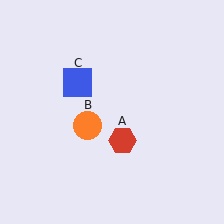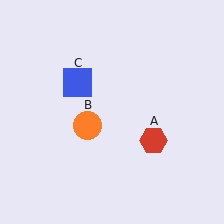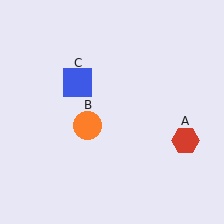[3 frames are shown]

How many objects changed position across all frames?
1 object changed position: red hexagon (object A).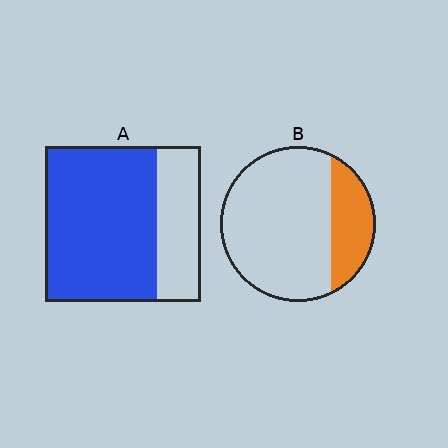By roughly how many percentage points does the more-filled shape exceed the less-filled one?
By roughly 50 percentage points (A over B).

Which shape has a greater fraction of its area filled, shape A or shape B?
Shape A.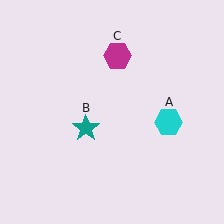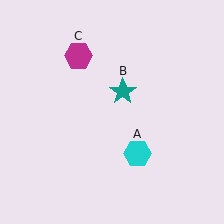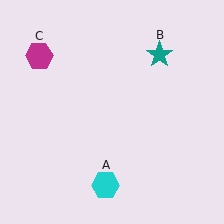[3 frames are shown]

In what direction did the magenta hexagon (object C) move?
The magenta hexagon (object C) moved left.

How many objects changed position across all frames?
3 objects changed position: cyan hexagon (object A), teal star (object B), magenta hexagon (object C).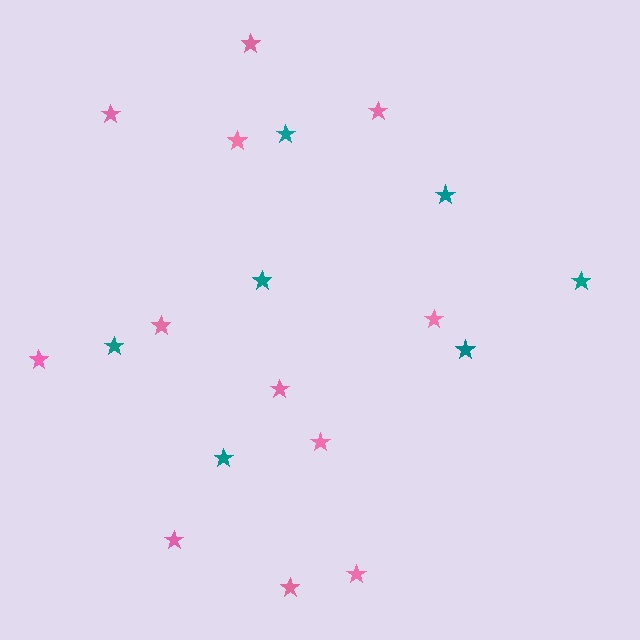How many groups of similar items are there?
There are 2 groups: one group of teal stars (7) and one group of pink stars (12).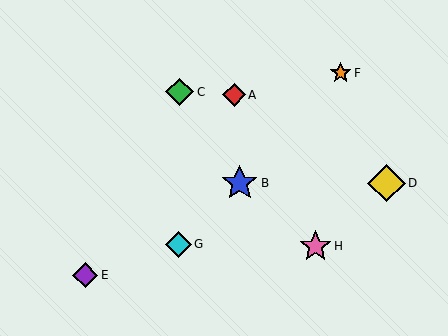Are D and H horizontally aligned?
No, D is at y≈183 and H is at y≈246.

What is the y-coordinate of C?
Object C is at y≈92.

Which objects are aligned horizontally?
Objects B, D are aligned horizontally.